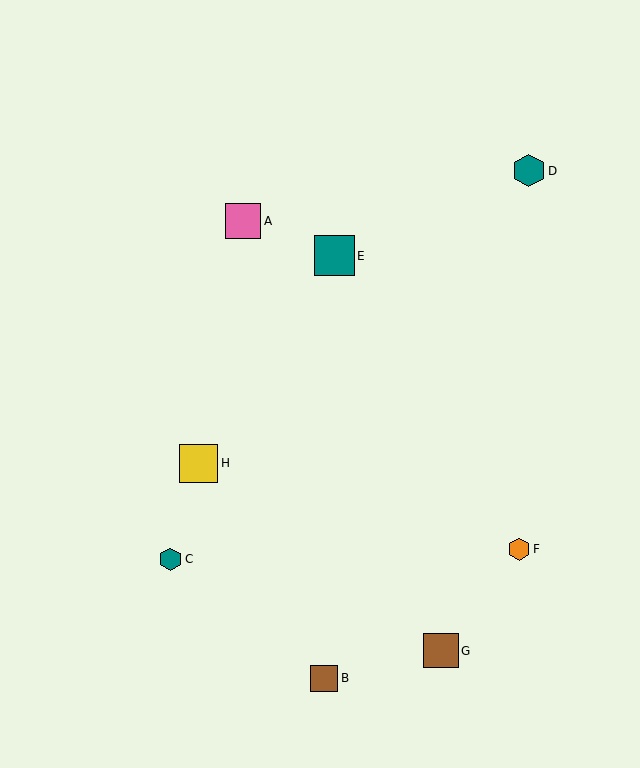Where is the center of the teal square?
The center of the teal square is at (334, 256).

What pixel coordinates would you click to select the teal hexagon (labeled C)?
Click at (170, 559) to select the teal hexagon C.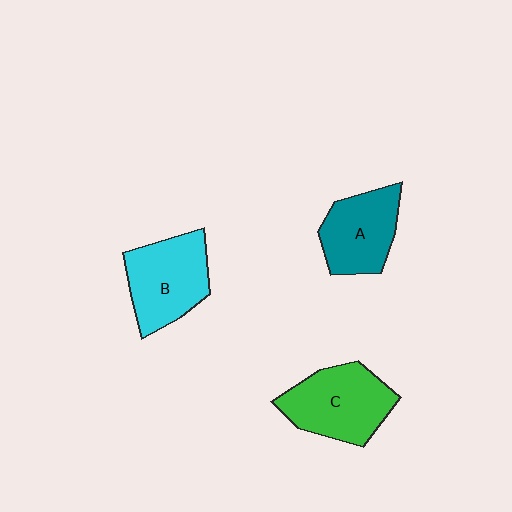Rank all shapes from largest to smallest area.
From largest to smallest: C (green), B (cyan), A (teal).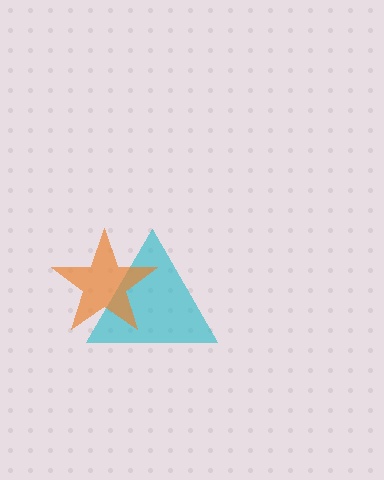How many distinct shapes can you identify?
There are 2 distinct shapes: a cyan triangle, an orange star.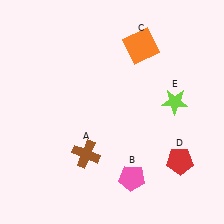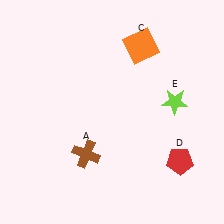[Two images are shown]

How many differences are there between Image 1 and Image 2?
There is 1 difference between the two images.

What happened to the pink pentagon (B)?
The pink pentagon (B) was removed in Image 2. It was in the bottom-right area of Image 1.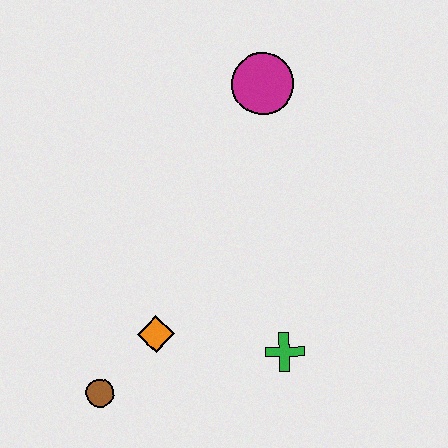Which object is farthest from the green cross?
The magenta circle is farthest from the green cross.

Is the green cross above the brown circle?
Yes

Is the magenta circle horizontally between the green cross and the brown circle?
Yes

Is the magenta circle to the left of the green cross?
Yes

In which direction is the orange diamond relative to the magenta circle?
The orange diamond is below the magenta circle.